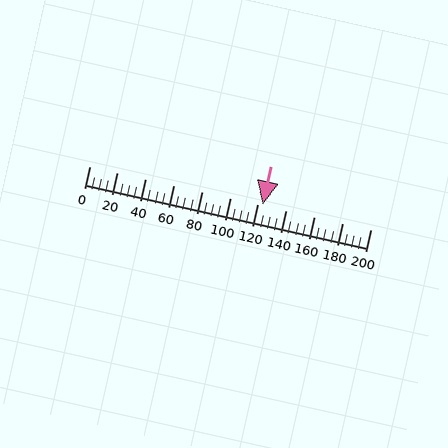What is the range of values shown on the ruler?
The ruler shows values from 0 to 200.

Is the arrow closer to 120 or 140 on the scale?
The arrow is closer to 120.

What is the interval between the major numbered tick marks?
The major tick marks are spaced 20 units apart.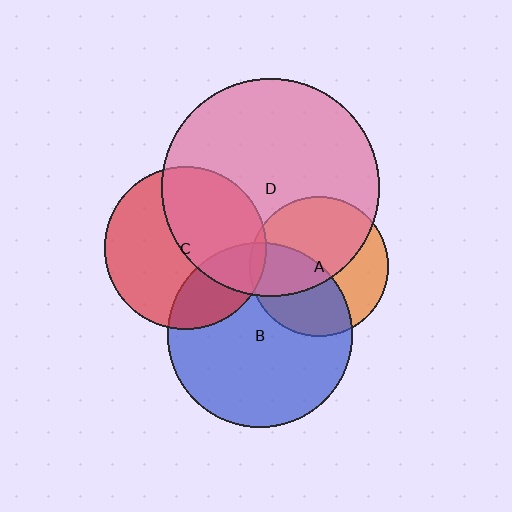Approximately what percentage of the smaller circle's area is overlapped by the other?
Approximately 5%.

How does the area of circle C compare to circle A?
Approximately 1.4 times.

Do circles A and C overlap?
Yes.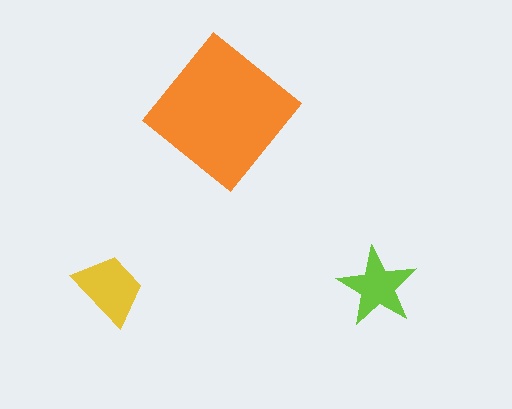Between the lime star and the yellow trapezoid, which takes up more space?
The yellow trapezoid.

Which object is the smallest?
The lime star.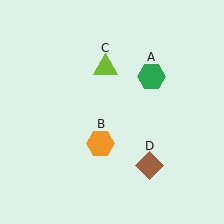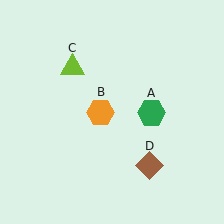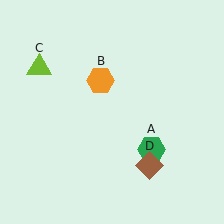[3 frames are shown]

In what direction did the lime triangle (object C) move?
The lime triangle (object C) moved left.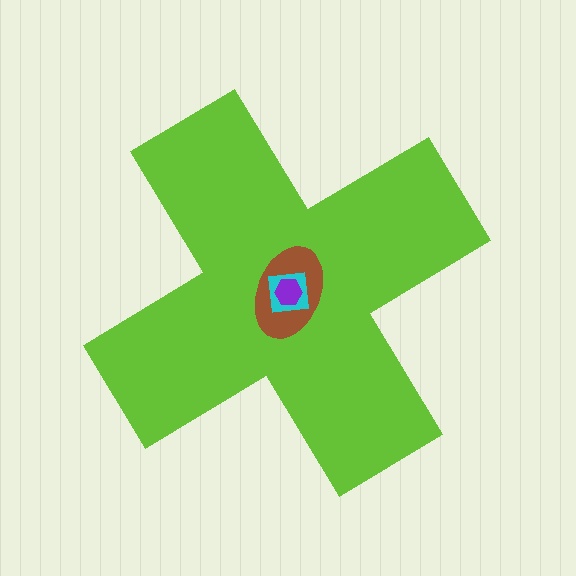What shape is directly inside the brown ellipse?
The cyan square.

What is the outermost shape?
The lime cross.